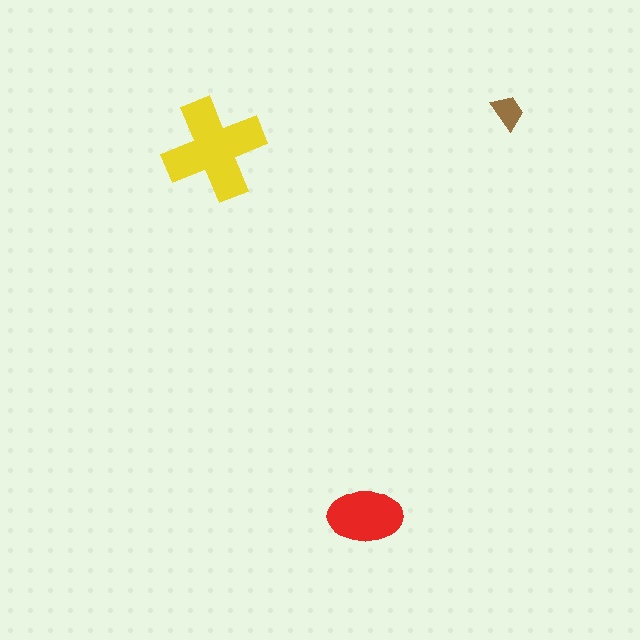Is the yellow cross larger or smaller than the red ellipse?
Larger.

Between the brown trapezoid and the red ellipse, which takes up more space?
The red ellipse.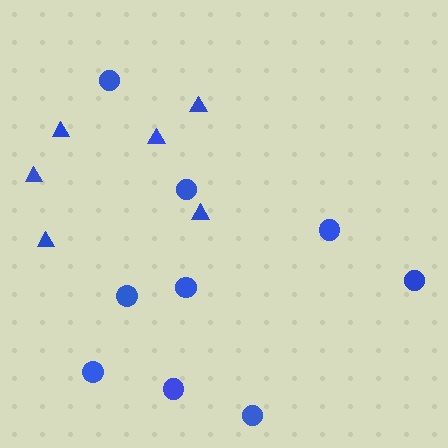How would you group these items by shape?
There are 2 groups: one group of circles (9) and one group of triangles (6).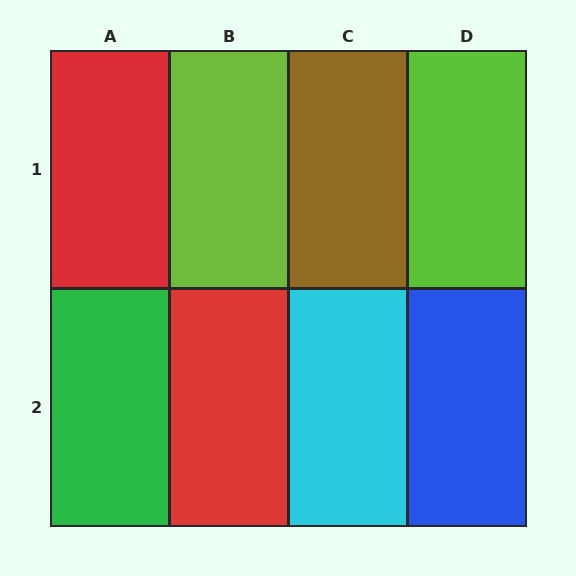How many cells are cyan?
1 cell is cyan.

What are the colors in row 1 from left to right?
Red, lime, brown, lime.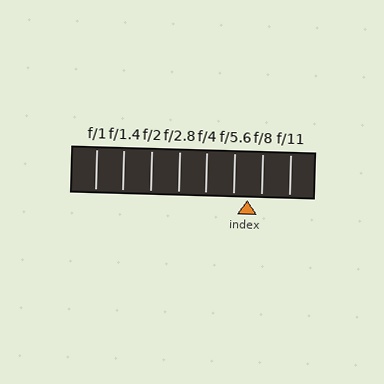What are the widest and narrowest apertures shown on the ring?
The widest aperture shown is f/1 and the narrowest is f/11.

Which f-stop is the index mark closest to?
The index mark is closest to f/8.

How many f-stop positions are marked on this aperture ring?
There are 8 f-stop positions marked.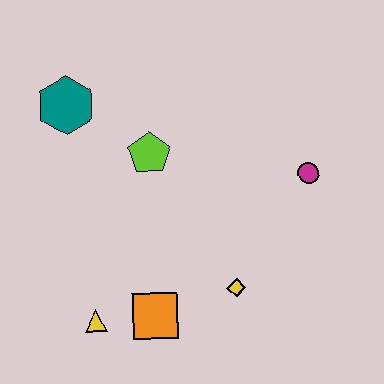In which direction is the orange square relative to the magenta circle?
The orange square is to the left of the magenta circle.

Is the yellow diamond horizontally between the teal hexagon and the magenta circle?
Yes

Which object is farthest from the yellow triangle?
The magenta circle is farthest from the yellow triangle.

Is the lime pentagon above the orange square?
Yes